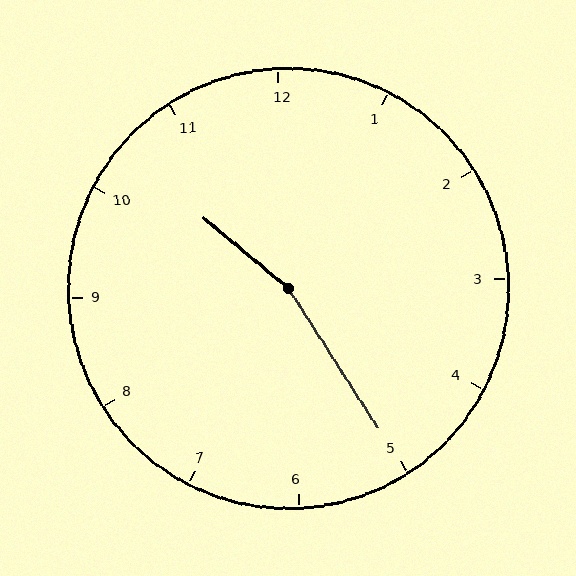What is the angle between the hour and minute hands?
Approximately 162 degrees.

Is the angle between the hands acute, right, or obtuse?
It is obtuse.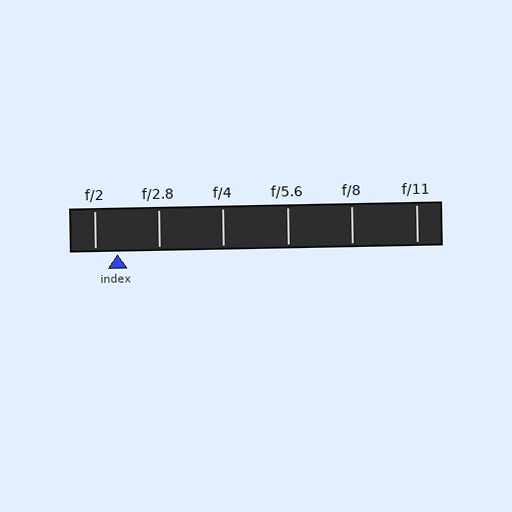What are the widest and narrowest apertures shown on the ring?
The widest aperture shown is f/2 and the narrowest is f/11.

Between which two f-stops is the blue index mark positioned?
The index mark is between f/2 and f/2.8.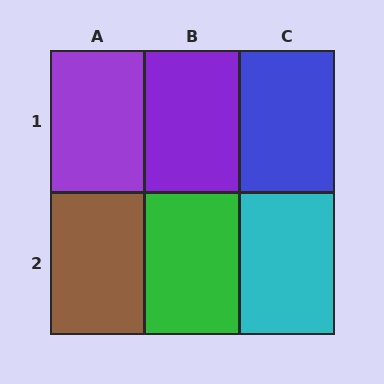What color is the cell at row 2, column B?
Green.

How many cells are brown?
1 cell is brown.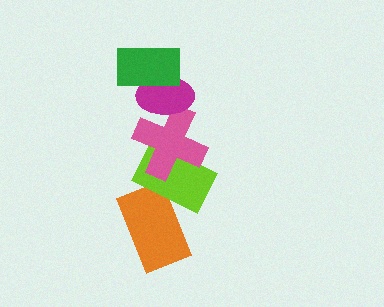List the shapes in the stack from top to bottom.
From top to bottom: the green rectangle, the magenta ellipse, the pink cross, the lime rectangle, the orange rectangle.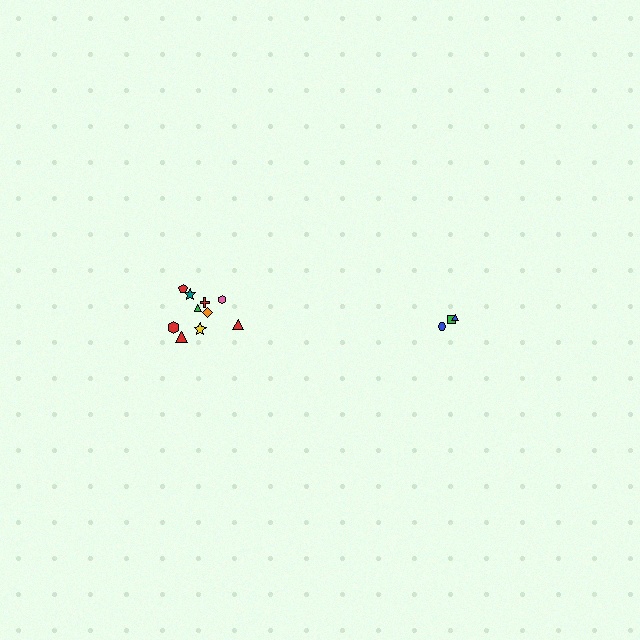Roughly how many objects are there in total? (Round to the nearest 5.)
Roughly 15 objects in total.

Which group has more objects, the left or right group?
The left group.